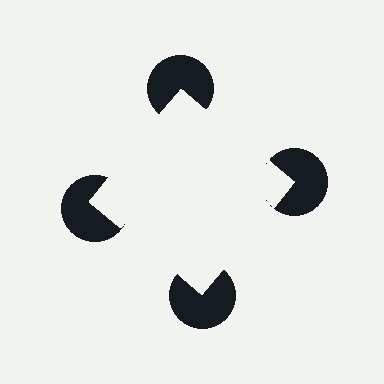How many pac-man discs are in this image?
There are 4 — one at each vertex of the illusory square.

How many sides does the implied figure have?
4 sides.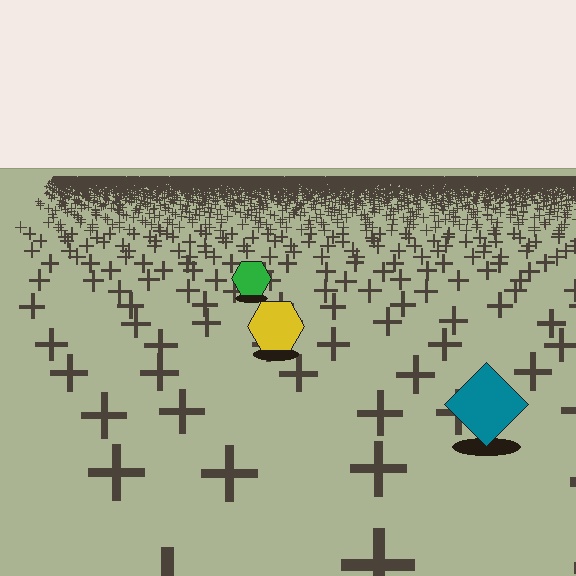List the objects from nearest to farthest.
From nearest to farthest: the teal diamond, the yellow hexagon, the green hexagon.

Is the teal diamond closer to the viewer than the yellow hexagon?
Yes. The teal diamond is closer — you can tell from the texture gradient: the ground texture is coarser near it.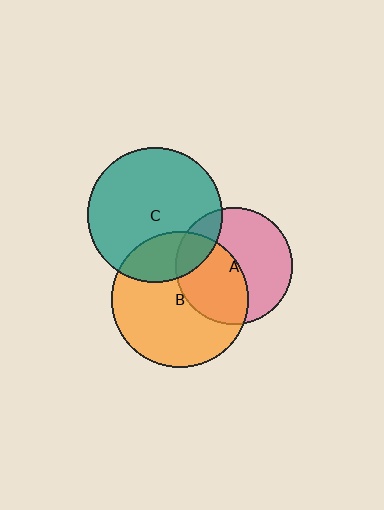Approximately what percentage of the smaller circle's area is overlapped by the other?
Approximately 15%.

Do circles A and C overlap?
Yes.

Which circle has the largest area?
Circle B (orange).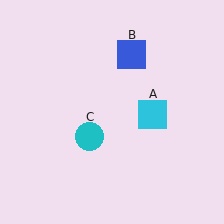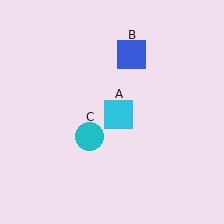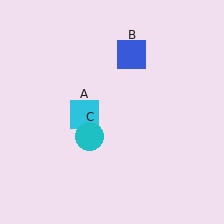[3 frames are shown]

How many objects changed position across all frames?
1 object changed position: cyan square (object A).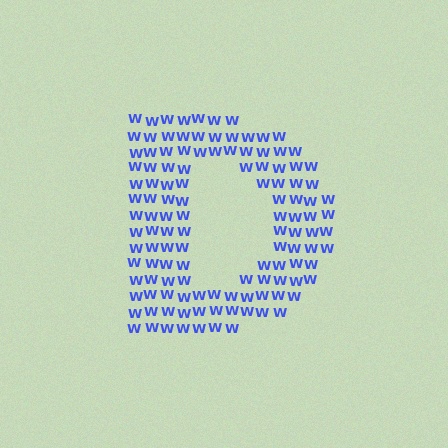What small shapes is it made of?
It is made of small letter W's.